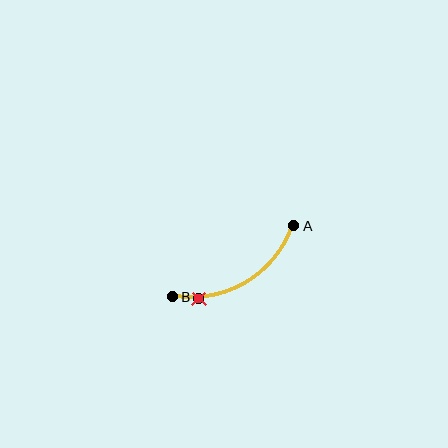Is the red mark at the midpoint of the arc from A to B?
No. The red mark lies on the arc but is closer to endpoint B. The arc midpoint would be at the point on the curve equidistant along the arc from both A and B.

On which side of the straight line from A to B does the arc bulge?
The arc bulges below the straight line connecting A and B.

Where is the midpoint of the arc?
The arc midpoint is the point on the curve farthest from the straight line joining A and B. It sits below that line.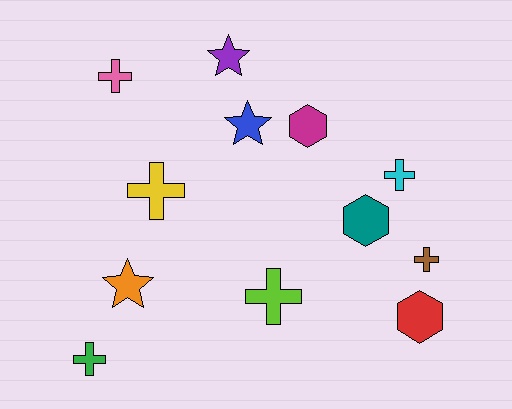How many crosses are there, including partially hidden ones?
There are 6 crosses.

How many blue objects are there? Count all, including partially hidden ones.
There is 1 blue object.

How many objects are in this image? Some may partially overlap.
There are 12 objects.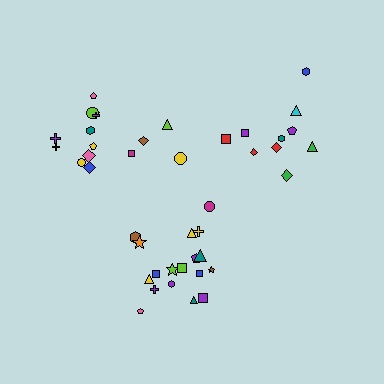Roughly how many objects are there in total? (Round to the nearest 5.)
Roughly 45 objects in total.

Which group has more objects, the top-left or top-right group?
The top-left group.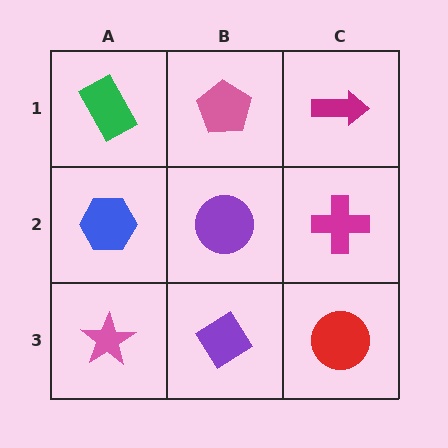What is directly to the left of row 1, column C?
A pink pentagon.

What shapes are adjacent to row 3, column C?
A magenta cross (row 2, column C), a purple diamond (row 3, column B).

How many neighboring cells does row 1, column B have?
3.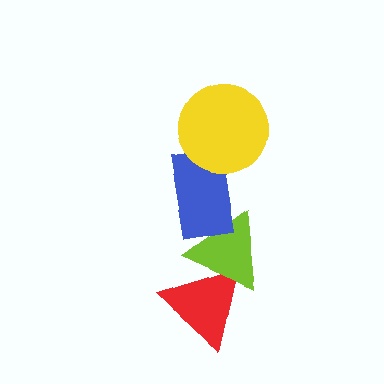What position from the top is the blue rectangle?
The blue rectangle is 2nd from the top.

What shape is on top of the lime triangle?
The blue rectangle is on top of the lime triangle.